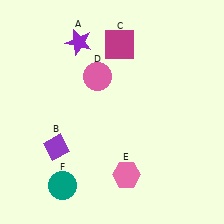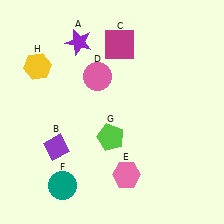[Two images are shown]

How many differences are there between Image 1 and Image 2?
There are 2 differences between the two images.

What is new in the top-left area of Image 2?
A yellow hexagon (H) was added in the top-left area of Image 2.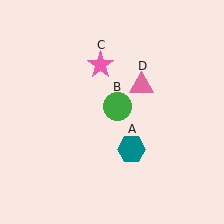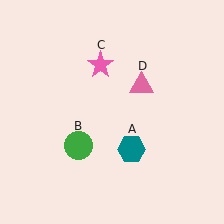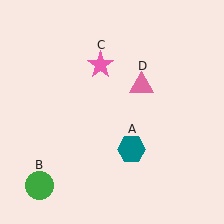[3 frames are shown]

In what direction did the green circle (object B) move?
The green circle (object B) moved down and to the left.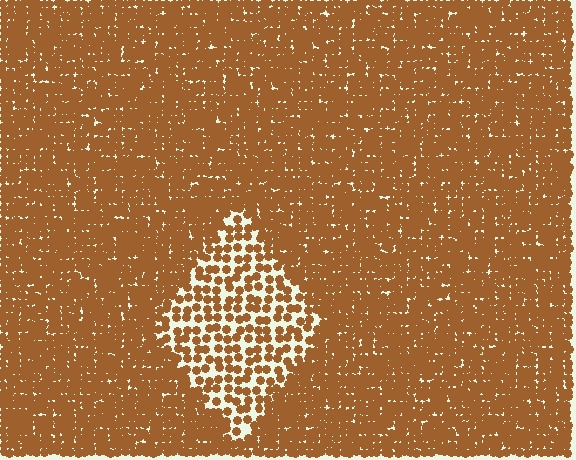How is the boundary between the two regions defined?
The boundary is defined by a change in element density (approximately 2.2x ratio). All elements are the same color, size, and shape.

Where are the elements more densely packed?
The elements are more densely packed outside the diamond boundary.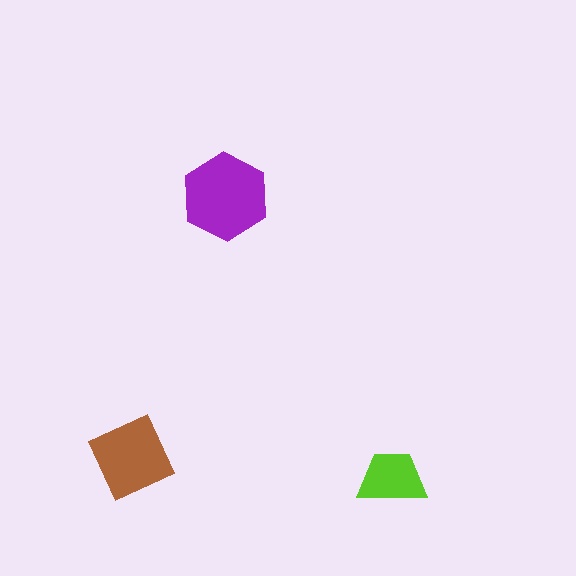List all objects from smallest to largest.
The lime trapezoid, the brown square, the purple hexagon.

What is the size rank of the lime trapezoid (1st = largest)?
3rd.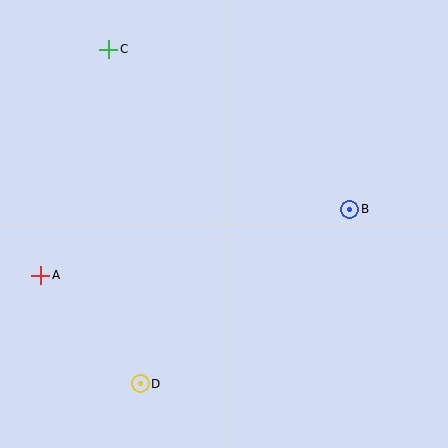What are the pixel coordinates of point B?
Point B is at (350, 209).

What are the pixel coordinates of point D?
Point D is at (140, 384).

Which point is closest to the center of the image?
Point B at (350, 209) is closest to the center.